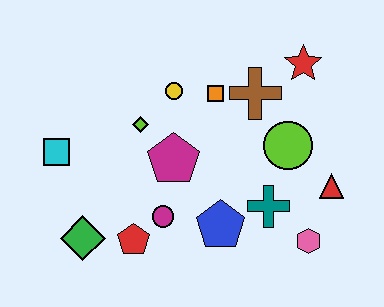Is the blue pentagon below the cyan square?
Yes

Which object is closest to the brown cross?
The orange square is closest to the brown cross.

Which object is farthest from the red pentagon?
The red star is farthest from the red pentagon.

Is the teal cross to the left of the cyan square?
No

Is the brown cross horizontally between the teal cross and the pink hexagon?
No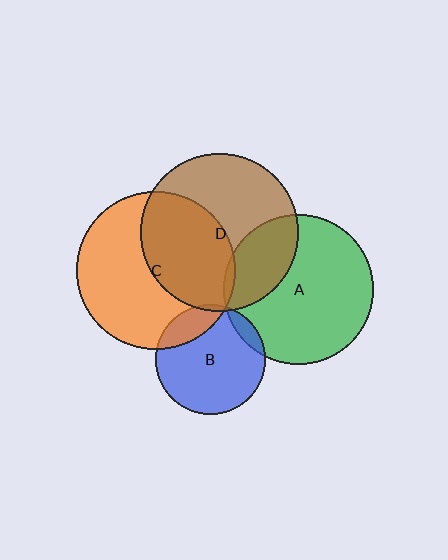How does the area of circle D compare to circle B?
Approximately 2.0 times.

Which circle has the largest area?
Circle C (orange).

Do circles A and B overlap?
Yes.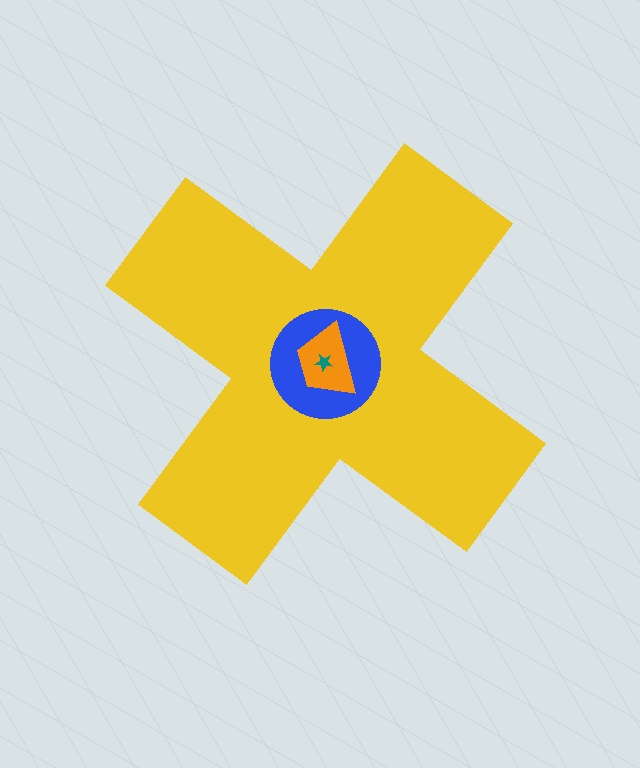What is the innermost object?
The teal star.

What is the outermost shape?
The yellow cross.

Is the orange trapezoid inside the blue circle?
Yes.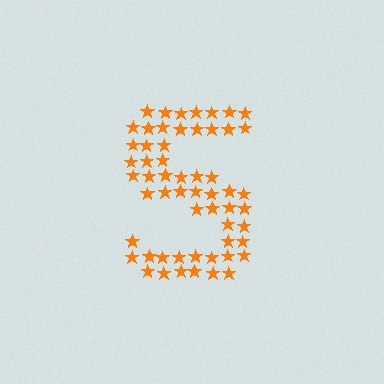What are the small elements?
The small elements are stars.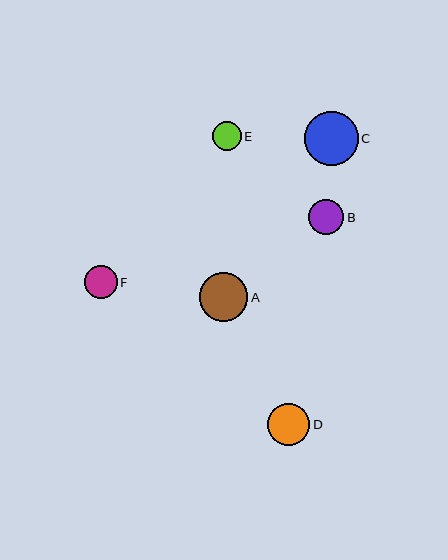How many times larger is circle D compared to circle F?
Circle D is approximately 1.3 times the size of circle F.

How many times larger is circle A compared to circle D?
Circle A is approximately 1.1 times the size of circle D.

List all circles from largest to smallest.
From largest to smallest: C, A, D, B, F, E.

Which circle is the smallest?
Circle E is the smallest with a size of approximately 29 pixels.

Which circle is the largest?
Circle C is the largest with a size of approximately 54 pixels.